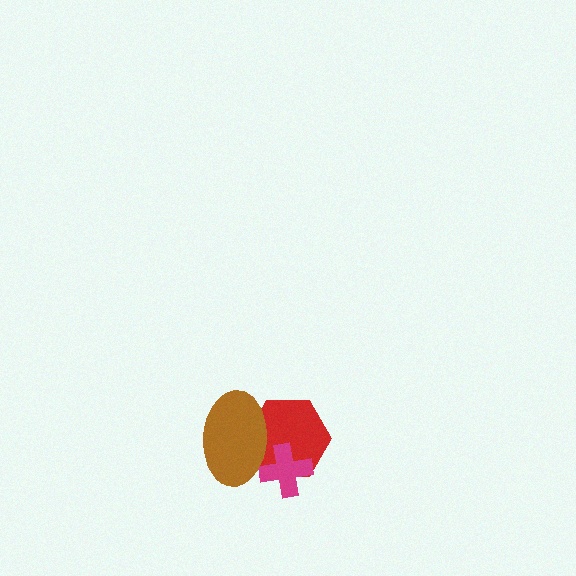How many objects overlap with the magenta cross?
2 objects overlap with the magenta cross.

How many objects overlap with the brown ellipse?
2 objects overlap with the brown ellipse.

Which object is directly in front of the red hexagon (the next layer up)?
The magenta cross is directly in front of the red hexagon.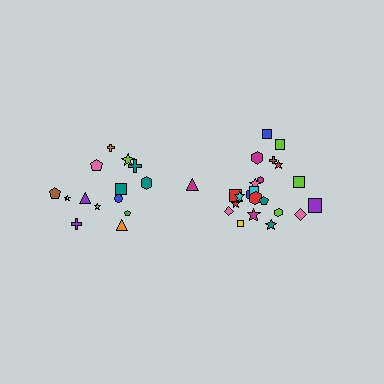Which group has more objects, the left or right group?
The right group.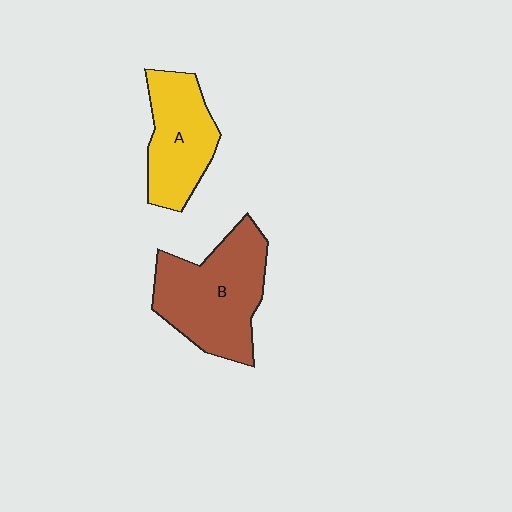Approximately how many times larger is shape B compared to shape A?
Approximately 1.4 times.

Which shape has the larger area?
Shape B (brown).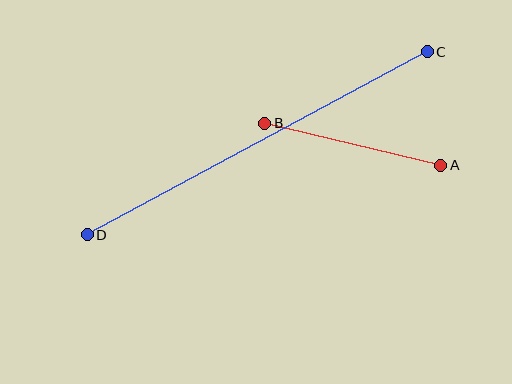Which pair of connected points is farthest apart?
Points C and D are farthest apart.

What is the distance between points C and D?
The distance is approximately 386 pixels.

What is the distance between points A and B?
The distance is approximately 181 pixels.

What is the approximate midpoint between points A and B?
The midpoint is at approximately (353, 144) pixels.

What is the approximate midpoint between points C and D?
The midpoint is at approximately (257, 143) pixels.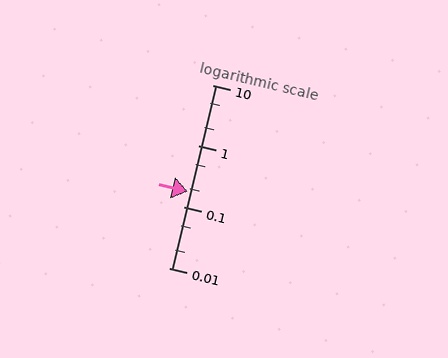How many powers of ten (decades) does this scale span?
The scale spans 3 decades, from 0.01 to 10.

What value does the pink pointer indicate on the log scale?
The pointer indicates approximately 0.18.